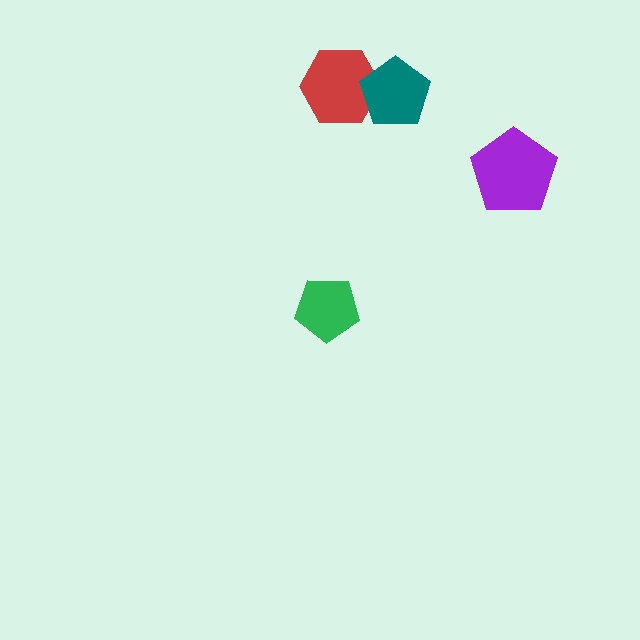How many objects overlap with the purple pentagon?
0 objects overlap with the purple pentagon.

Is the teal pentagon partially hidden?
No, no other shape covers it.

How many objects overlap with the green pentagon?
0 objects overlap with the green pentagon.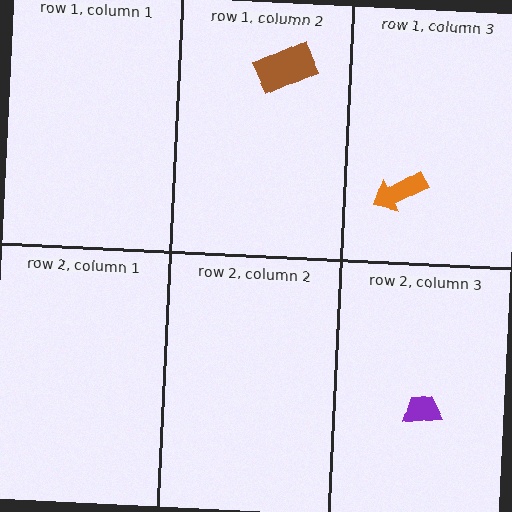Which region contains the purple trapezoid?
The row 2, column 3 region.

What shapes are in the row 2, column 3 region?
The purple trapezoid.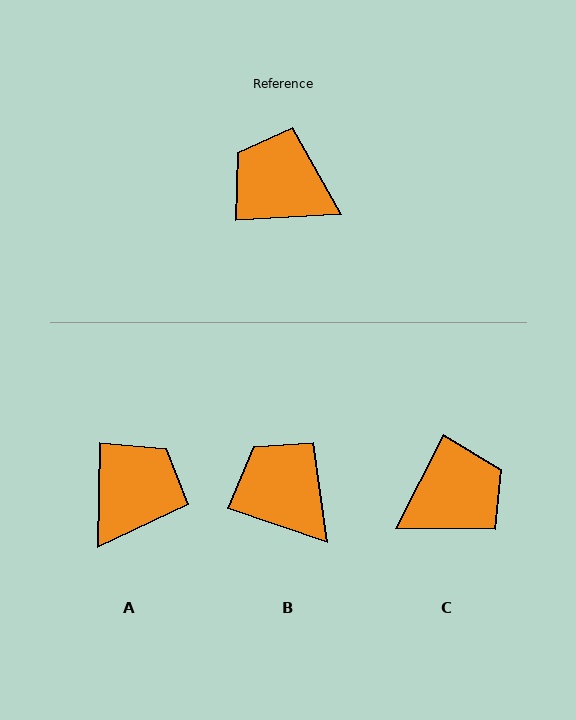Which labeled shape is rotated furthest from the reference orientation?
C, about 120 degrees away.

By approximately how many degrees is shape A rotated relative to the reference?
Approximately 94 degrees clockwise.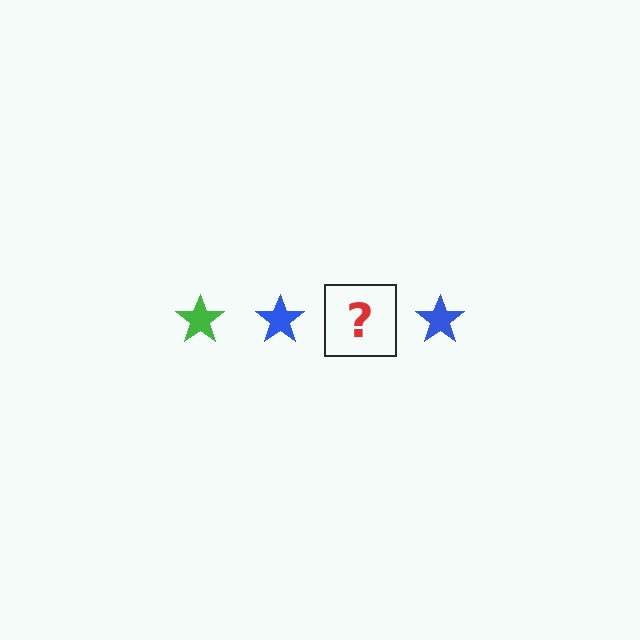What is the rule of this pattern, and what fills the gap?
The rule is that the pattern cycles through green, blue stars. The gap should be filled with a green star.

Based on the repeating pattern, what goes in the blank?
The blank should be a green star.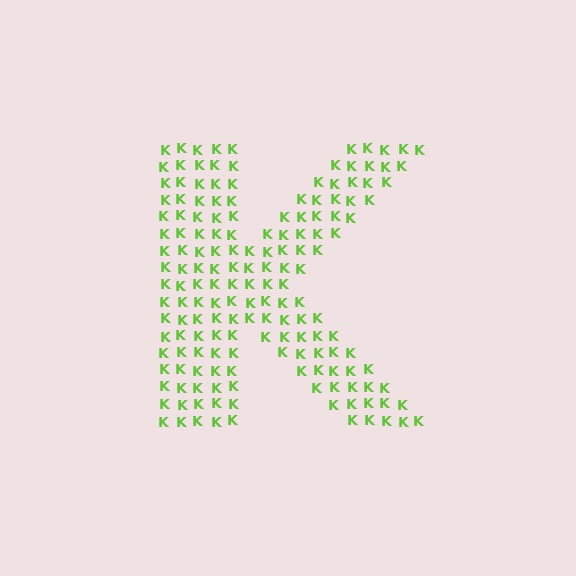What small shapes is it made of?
It is made of small letter K's.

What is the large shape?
The large shape is the letter K.